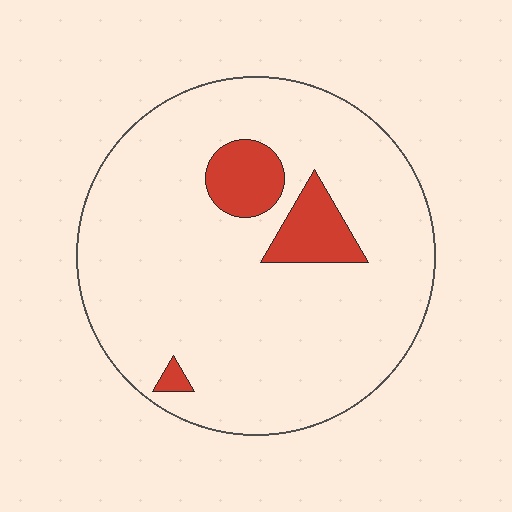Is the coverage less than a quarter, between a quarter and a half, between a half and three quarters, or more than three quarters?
Less than a quarter.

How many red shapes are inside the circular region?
3.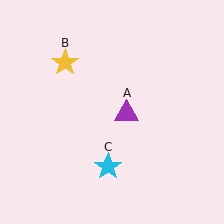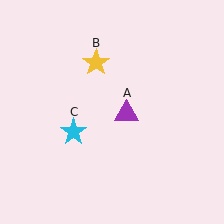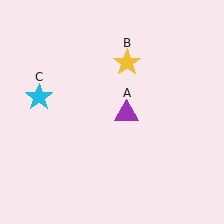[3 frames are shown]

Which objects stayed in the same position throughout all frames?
Purple triangle (object A) remained stationary.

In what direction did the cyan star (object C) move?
The cyan star (object C) moved up and to the left.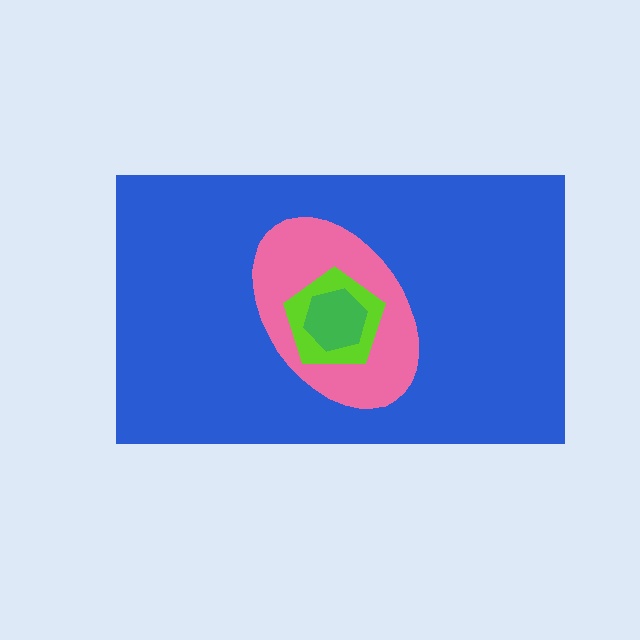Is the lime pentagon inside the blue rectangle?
Yes.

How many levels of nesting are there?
4.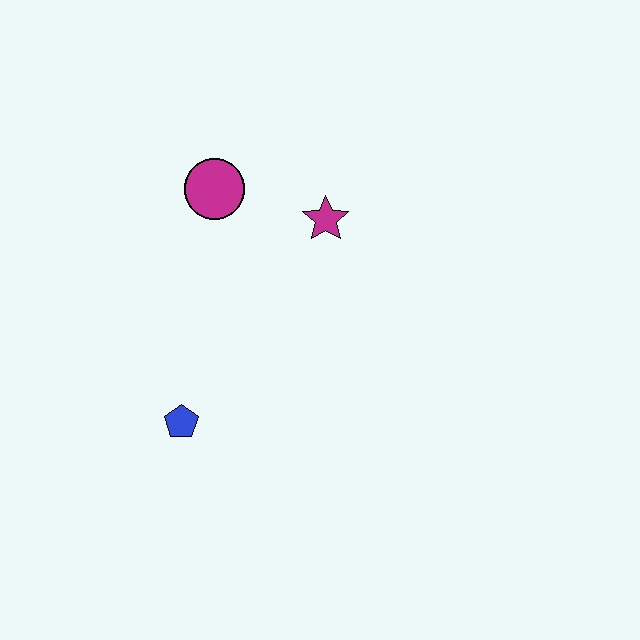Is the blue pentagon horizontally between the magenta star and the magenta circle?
No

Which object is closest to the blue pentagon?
The magenta circle is closest to the blue pentagon.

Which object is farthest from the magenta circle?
The blue pentagon is farthest from the magenta circle.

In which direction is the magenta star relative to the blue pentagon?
The magenta star is above the blue pentagon.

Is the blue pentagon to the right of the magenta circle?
No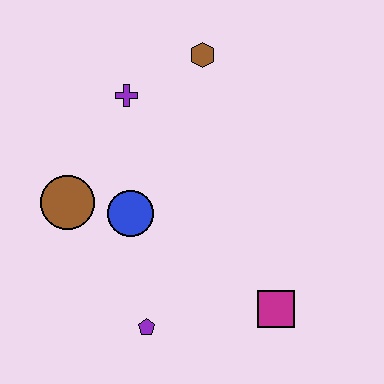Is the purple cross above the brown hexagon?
No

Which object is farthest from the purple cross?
The magenta square is farthest from the purple cross.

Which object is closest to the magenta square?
The purple pentagon is closest to the magenta square.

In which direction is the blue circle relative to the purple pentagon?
The blue circle is above the purple pentagon.